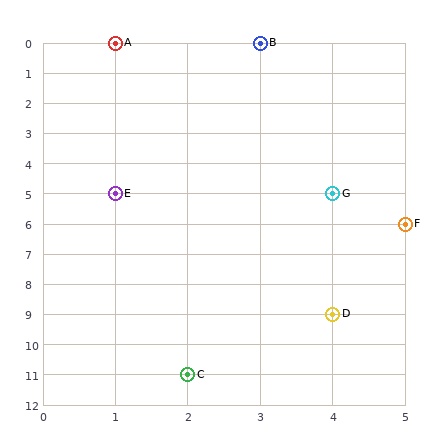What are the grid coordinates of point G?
Point G is at grid coordinates (4, 5).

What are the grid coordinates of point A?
Point A is at grid coordinates (1, 0).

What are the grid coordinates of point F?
Point F is at grid coordinates (5, 6).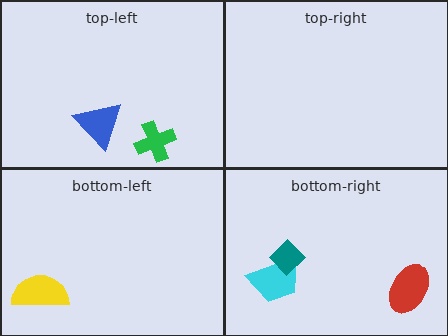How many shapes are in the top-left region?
2.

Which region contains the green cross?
The top-left region.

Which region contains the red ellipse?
The bottom-right region.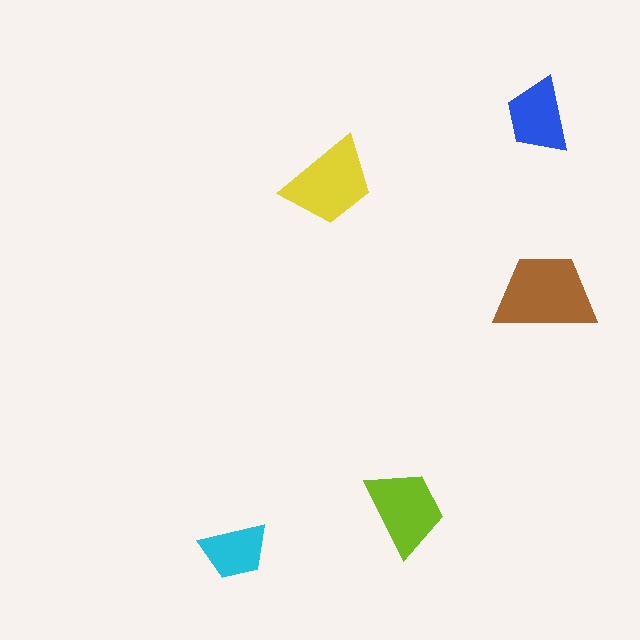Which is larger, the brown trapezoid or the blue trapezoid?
The brown one.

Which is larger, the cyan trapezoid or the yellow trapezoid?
The yellow one.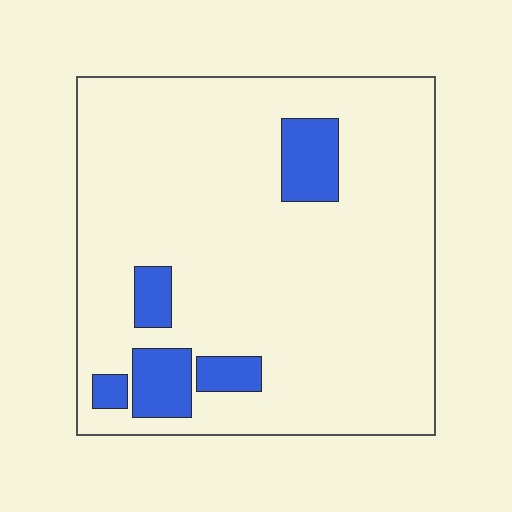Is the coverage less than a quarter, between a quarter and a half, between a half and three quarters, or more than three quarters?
Less than a quarter.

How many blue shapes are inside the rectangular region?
5.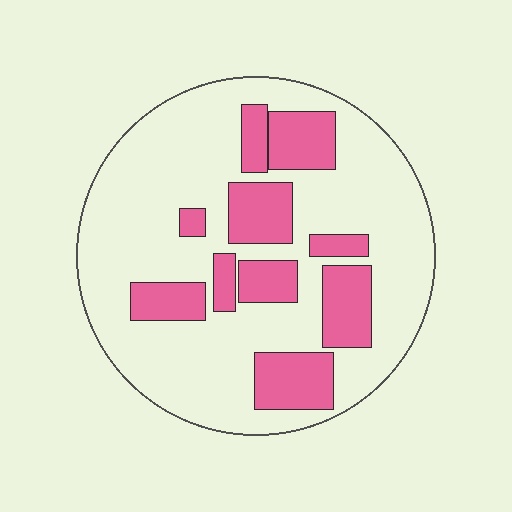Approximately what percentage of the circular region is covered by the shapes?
Approximately 25%.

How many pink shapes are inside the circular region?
10.